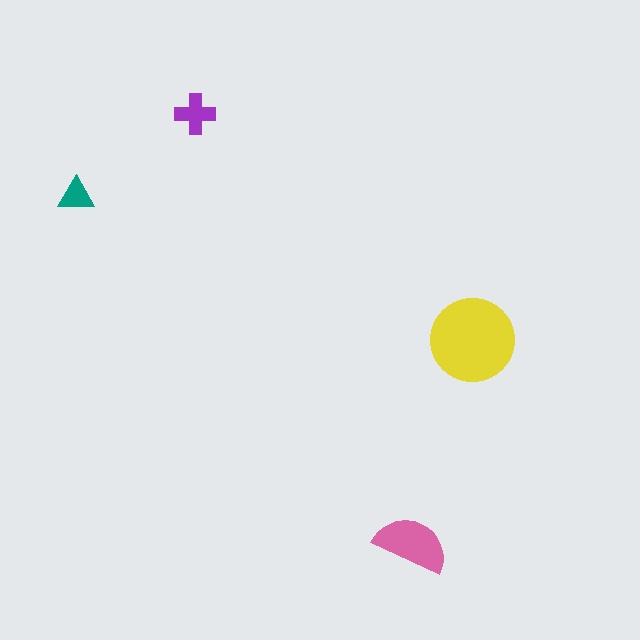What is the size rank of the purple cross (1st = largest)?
3rd.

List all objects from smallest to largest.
The teal triangle, the purple cross, the pink semicircle, the yellow circle.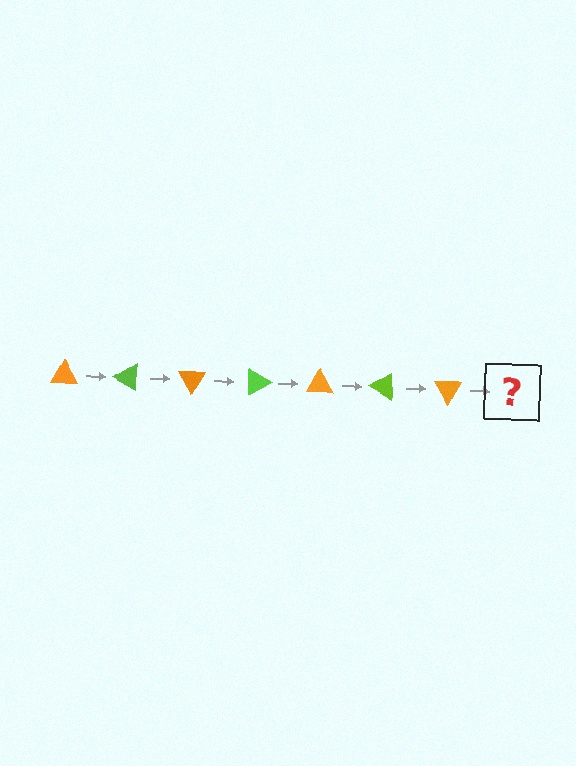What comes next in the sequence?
The next element should be a lime triangle, rotated 210 degrees from the start.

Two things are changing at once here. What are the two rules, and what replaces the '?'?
The two rules are that it rotates 30 degrees each step and the color cycles through orange and lime. The '?' should be a lime triangle, rotated 210 degrees from the start.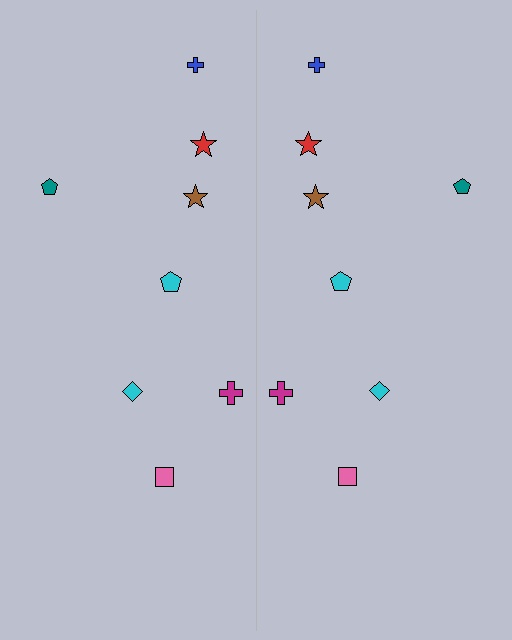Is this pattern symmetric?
Yes, this pattern has bilateral (reflection) symmetry.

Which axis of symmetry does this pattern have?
The pattern has a vertical axis of symmetry running through the center of the image.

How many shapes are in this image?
There are 16 shapes in this image.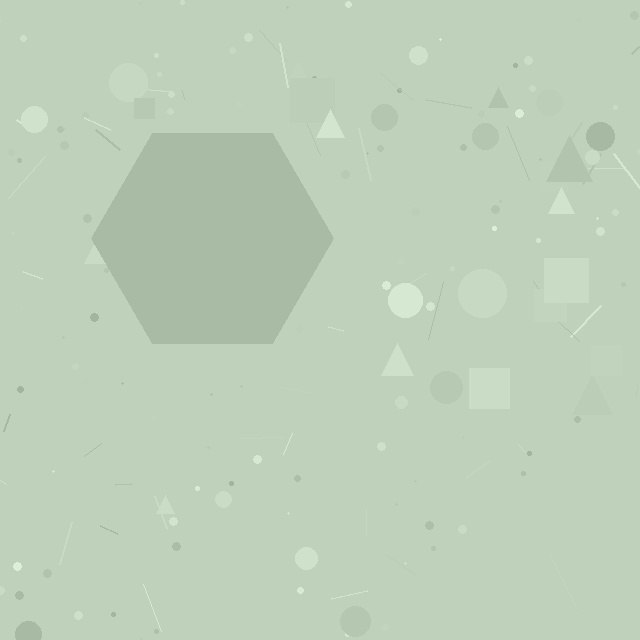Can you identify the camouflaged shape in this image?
The camouflaged shape is a hexagon.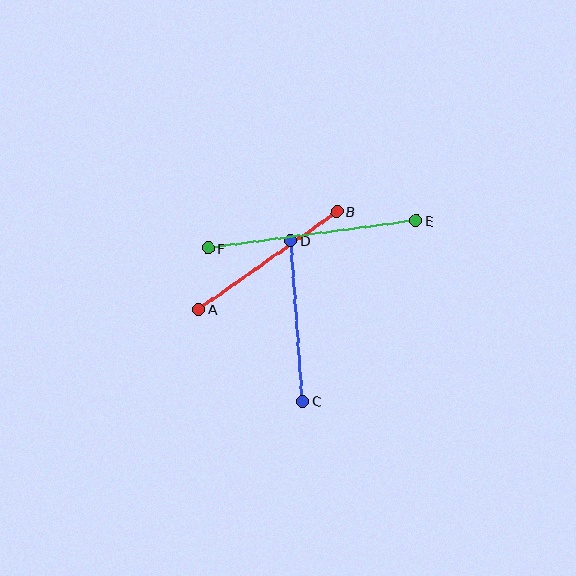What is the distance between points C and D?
The distance is approximately 161 pixels.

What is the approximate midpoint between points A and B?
The midpoint is at approximately (268, 260) pixels.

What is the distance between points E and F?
The distance is approximately 210 pixels.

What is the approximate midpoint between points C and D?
The midpoint is at approximately (297, 321) pixels.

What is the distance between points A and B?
The distance is approximately 169 pixels.